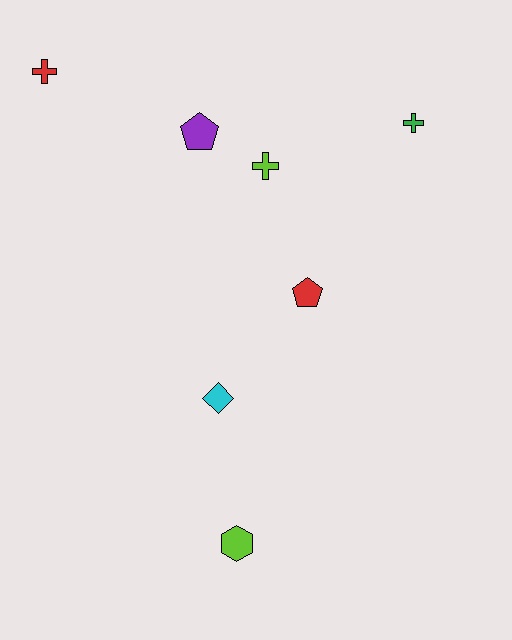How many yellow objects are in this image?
There are no yellow objects.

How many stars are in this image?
There are no stars.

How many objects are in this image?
There are 7 objects.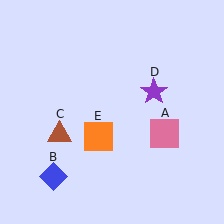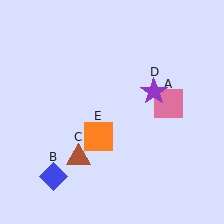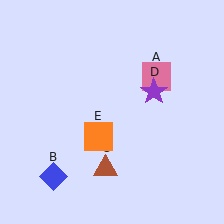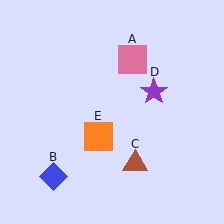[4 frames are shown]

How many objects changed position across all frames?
2 objects changed position: pink square (object A), brown triangle (object C).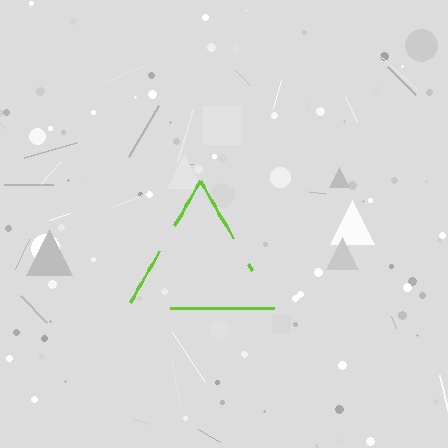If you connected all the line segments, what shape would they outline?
They would outline a triangle.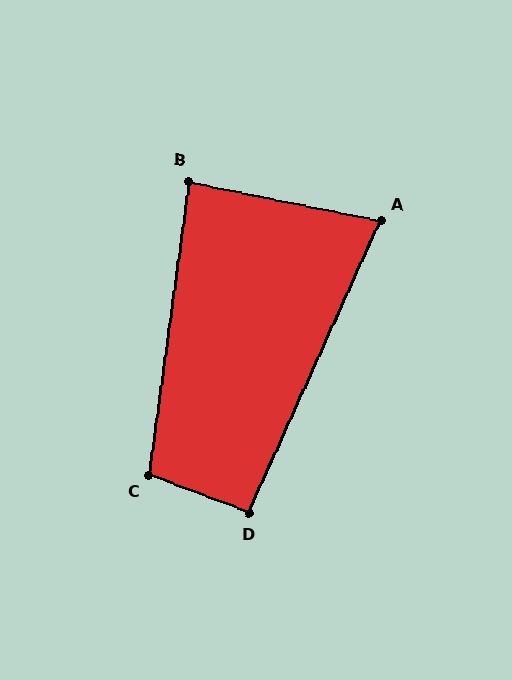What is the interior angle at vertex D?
Approximately 94 degrees (approximately right).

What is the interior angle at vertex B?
Approximately 86 degrees (approximately right).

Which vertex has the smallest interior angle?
A, at approximately 77 degrees.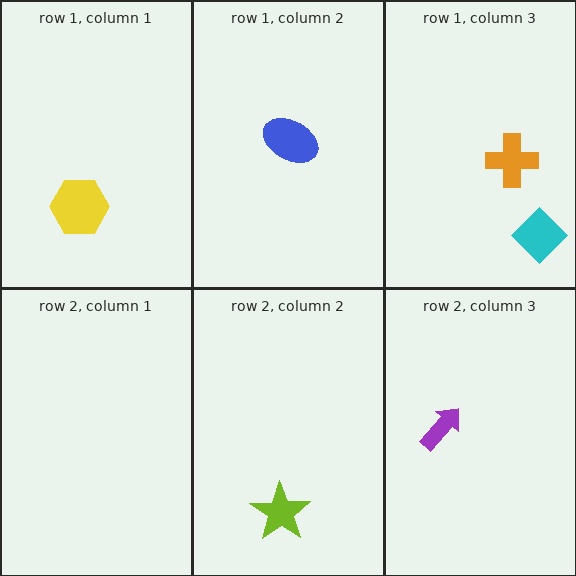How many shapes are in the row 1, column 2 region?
1.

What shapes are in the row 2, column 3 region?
The purple arrow.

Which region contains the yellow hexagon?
The row 1, column 1 region.